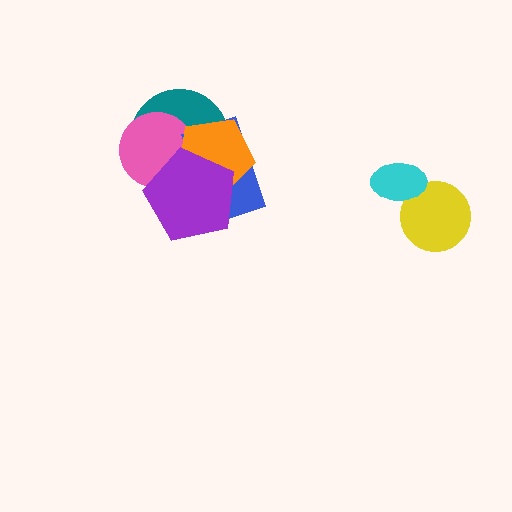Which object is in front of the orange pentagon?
The purple pentagon is in front of the orange pentagon.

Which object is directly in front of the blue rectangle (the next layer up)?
The orange pentagon is directly in front of the blue rectangle.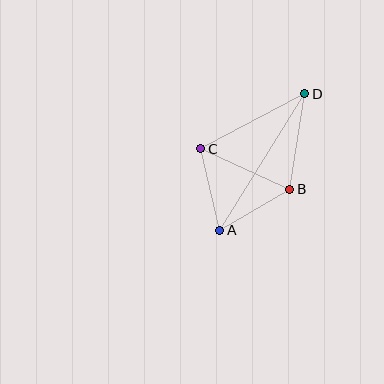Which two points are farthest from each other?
Points A and D are farthest from each other.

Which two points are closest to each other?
Points A and B are closest to each other.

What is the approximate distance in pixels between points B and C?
The distance between B and C is approximately 98 pixels.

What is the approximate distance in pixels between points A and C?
The distance between A and C is approximately 84 pixels.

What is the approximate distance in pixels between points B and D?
The distance between B and D is approximately 96 pixels.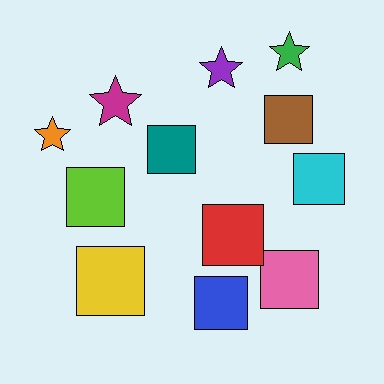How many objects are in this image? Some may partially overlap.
There are 12 objects.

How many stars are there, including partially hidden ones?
There are 4 stars.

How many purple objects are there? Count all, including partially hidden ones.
There is 1 purple object.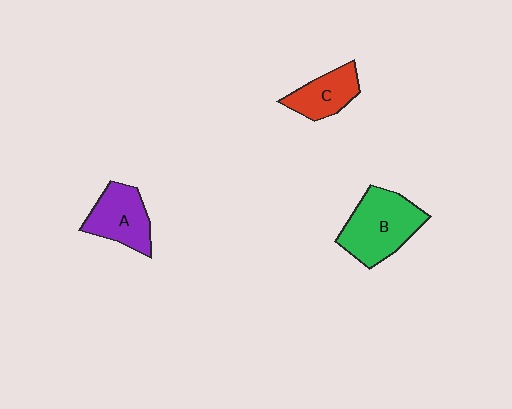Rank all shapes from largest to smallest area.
From largest to smallest: B (green), A (purple), C (red).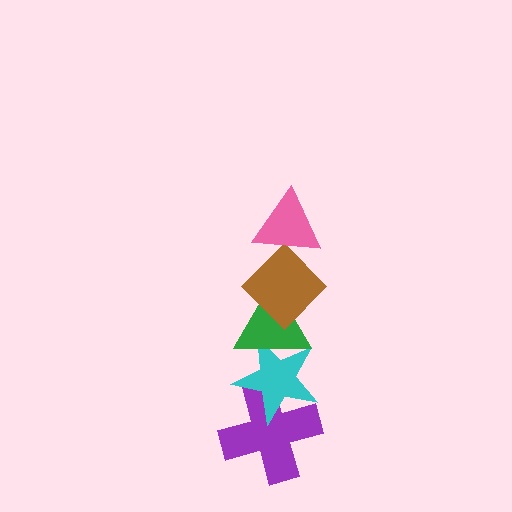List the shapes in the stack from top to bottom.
From top to bottom: the pink triangle, the brown diamond, the green triangle, the cyan star, the purple cross.